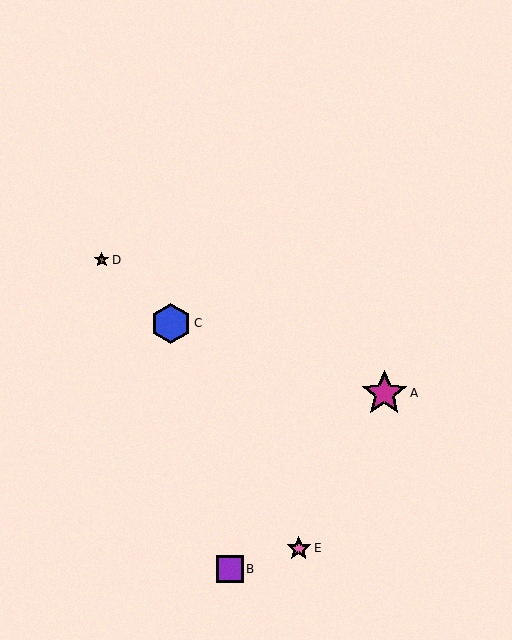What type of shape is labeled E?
Shape E is a pink star.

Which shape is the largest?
The magenta star (labeled A) is the largest.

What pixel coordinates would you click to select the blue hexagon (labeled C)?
Click at (171, 323) to select the blue hexagon C.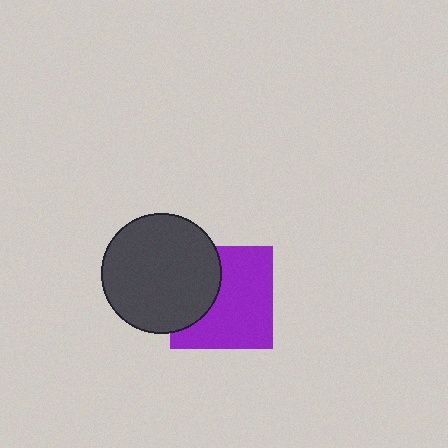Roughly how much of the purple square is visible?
About half of it is visible (roughly 65%).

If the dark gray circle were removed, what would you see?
You would see the complete purple square.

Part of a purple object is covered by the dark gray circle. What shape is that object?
It is a square.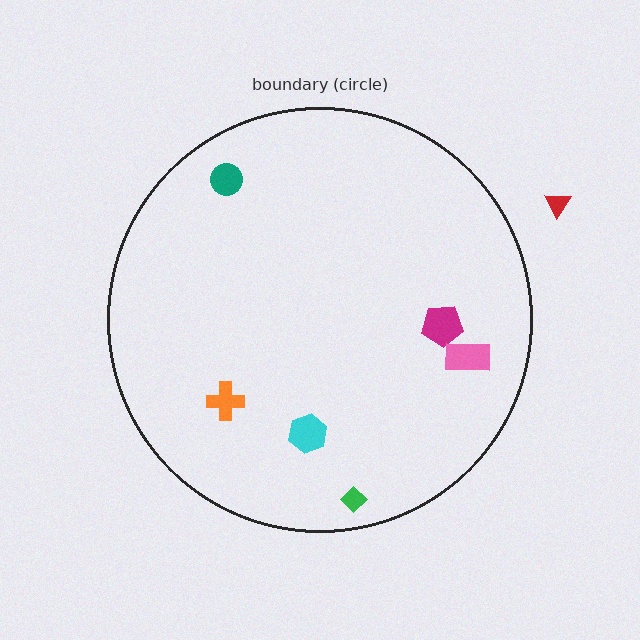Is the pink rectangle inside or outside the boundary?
Inside.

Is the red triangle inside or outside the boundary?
Outside.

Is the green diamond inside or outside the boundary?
Inside.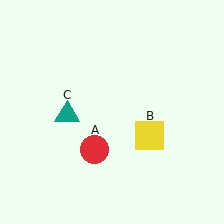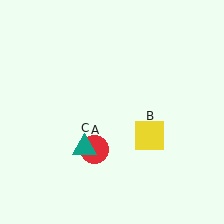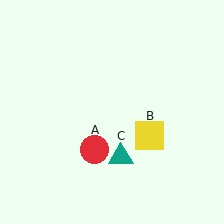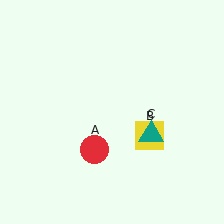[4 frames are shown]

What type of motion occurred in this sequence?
The teal triangle (object C) rotated counterclockwise around the center of the scene.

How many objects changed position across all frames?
1 object changed position: teal triangle (object C).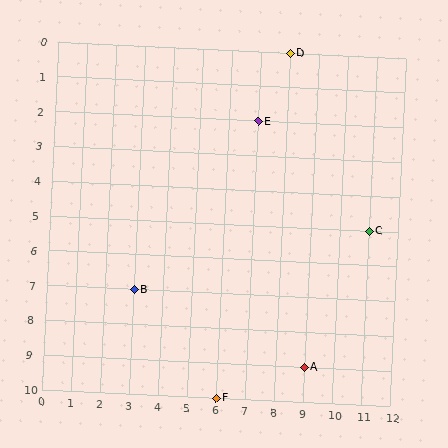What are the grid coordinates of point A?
Point A is at grid coordinates (9, 9).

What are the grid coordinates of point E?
Point E is at grid coordinates (7, 2).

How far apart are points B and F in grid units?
Points B and F are 3 columns and 3 rows apart (about 4.2 grid units diagonally).